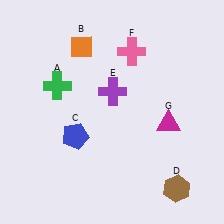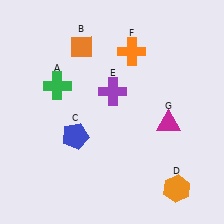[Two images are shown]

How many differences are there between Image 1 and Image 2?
There are 2 differences between the two images.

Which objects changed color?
D changed from brown to orange. F changed from pink to orange.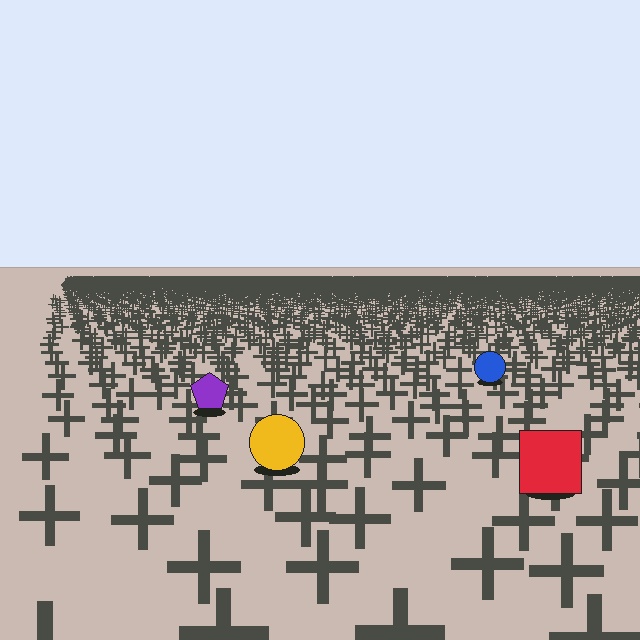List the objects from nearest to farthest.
From nearest to farthest: the red square, the yellow circle, the purple pentagon, the blue circle.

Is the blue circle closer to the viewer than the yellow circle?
No. The yellow circle is closer — you can tell from the texture gradient: the ground texture is coarser near it.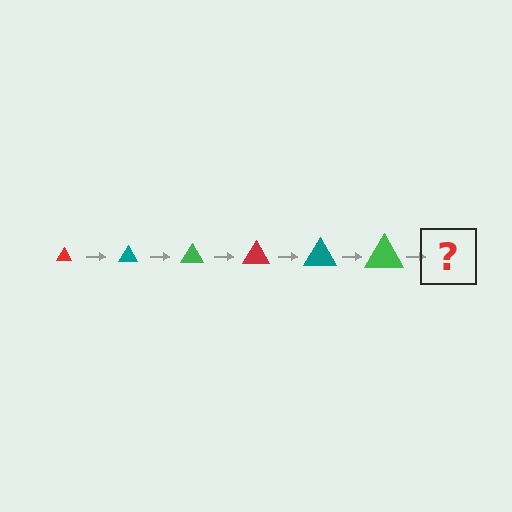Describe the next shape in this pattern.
It should be a red triangle, larger than the previous one.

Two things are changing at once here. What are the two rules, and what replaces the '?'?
The two rules are that the triangle grows larger each step and the color cycles through red, teal, and green. The '?' should be a red triangle, larger than the previous one.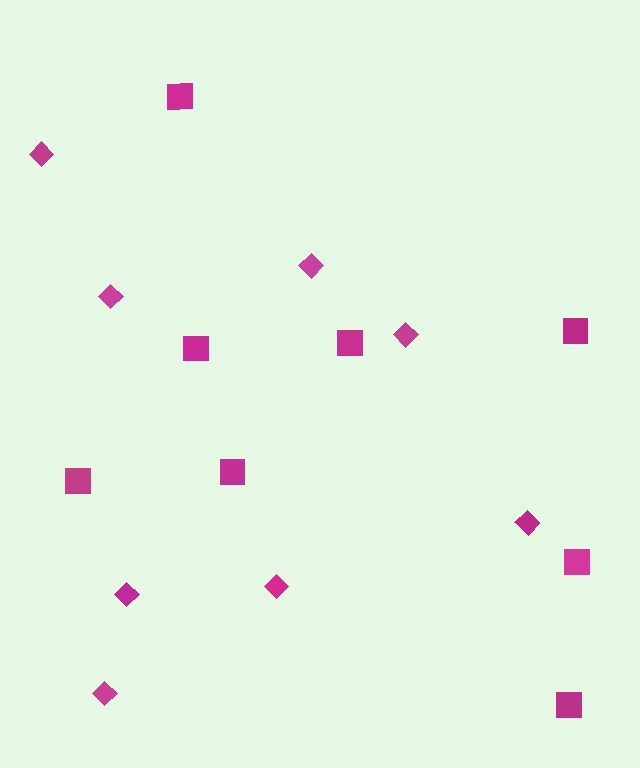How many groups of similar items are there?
There are 2 groups: one group of diamonds (8) and one group of squares (8).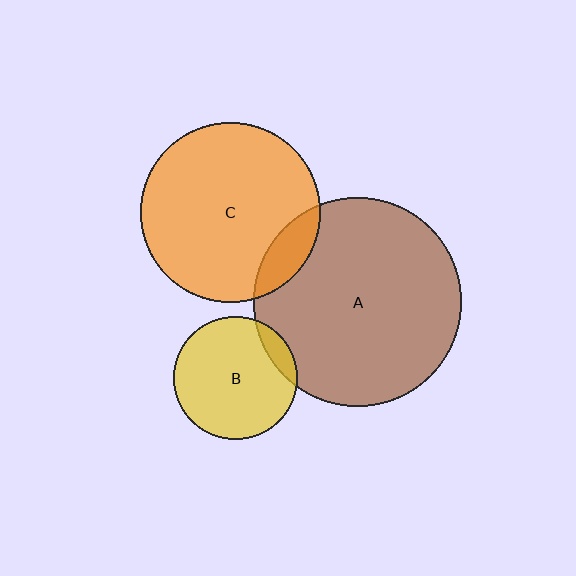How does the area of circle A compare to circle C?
Approximately 1.3 times.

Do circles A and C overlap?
Yes.